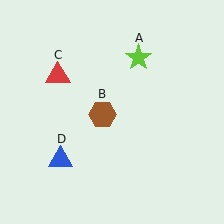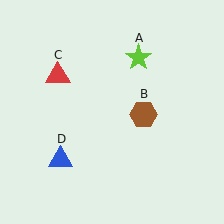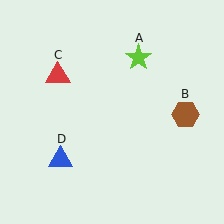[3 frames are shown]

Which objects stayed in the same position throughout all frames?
Lime star (object A) and red triangle (object C) and blue triangle (object D) remained stationary.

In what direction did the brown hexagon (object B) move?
The brown hexagon (object B) moved right.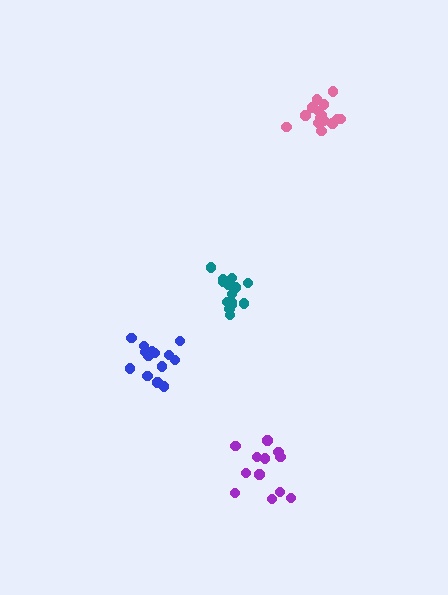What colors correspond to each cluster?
The clusters are colored: blue, purple, teal, pink.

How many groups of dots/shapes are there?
There are 4 groups.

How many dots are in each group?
Group 1: 14 dots, Group 2: 12 dots, Group 3: 14 dots, Group 4: 15 dots (55 total).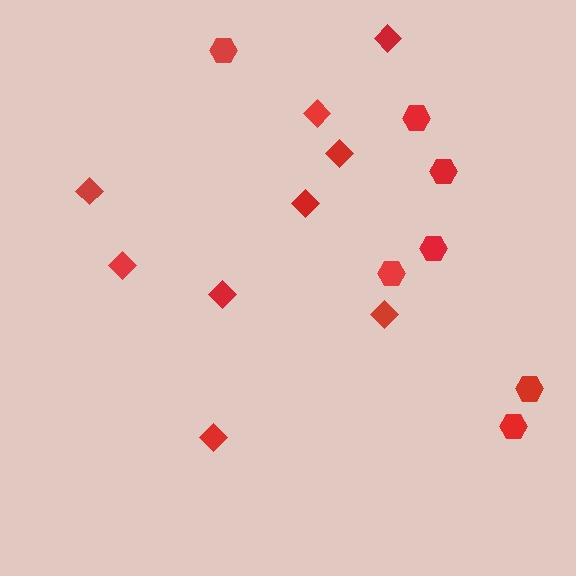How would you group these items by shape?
There are 2 groups: one group of hexagons (7) and one group of diamonds (9).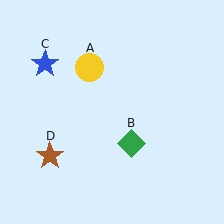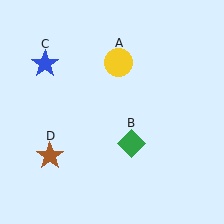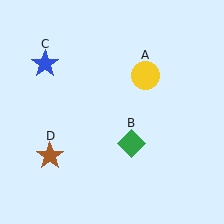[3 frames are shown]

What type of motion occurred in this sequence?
The yellow circle (object A) rotated clockwise around the center of the scene.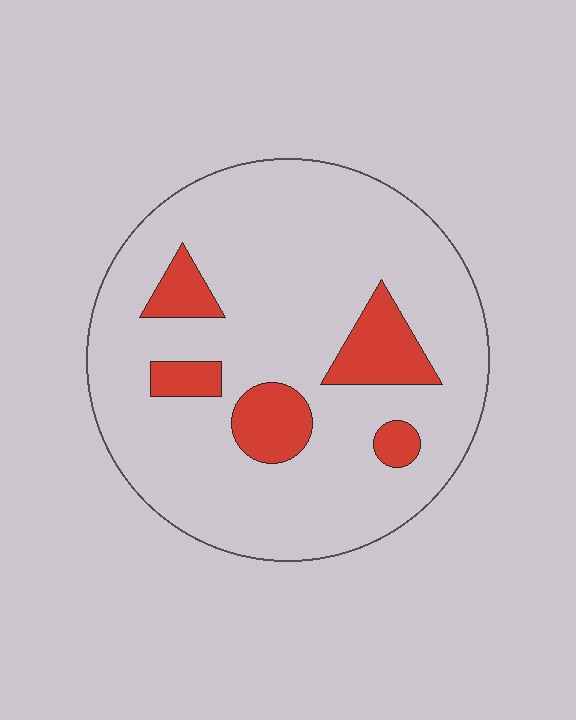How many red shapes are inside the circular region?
5.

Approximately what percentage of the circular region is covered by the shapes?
Approximately 15%.